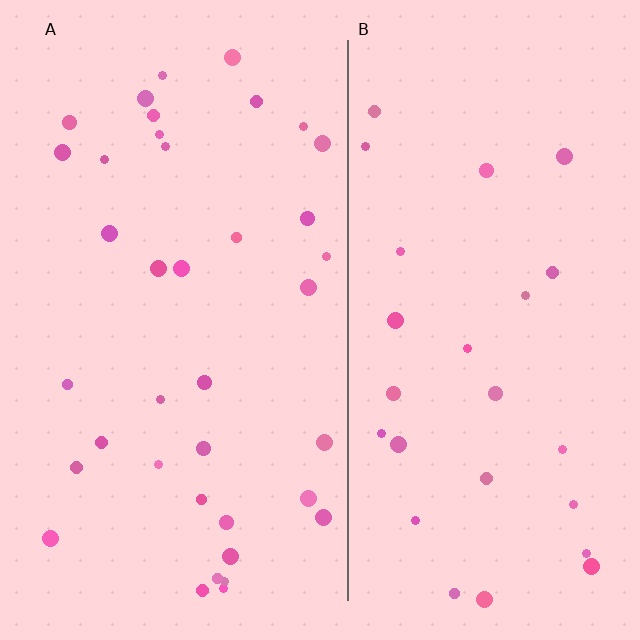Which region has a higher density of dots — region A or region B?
A (the left).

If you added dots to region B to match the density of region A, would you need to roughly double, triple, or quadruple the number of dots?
Approximately double.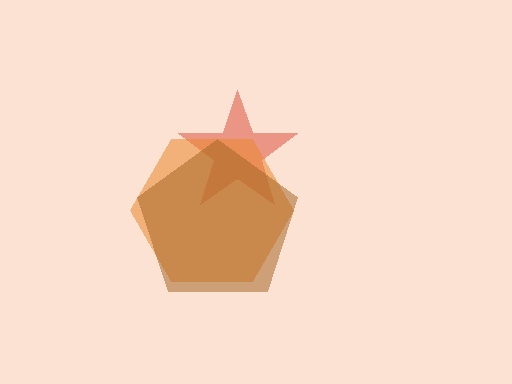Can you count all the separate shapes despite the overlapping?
Yes, there are 3 separate shapes.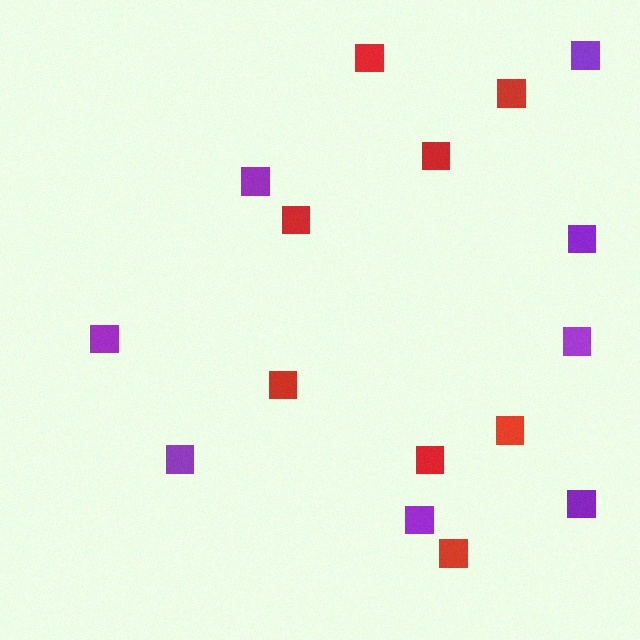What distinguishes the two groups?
There are 2 groups: one group of purple squares (8) and one group of red squares (8).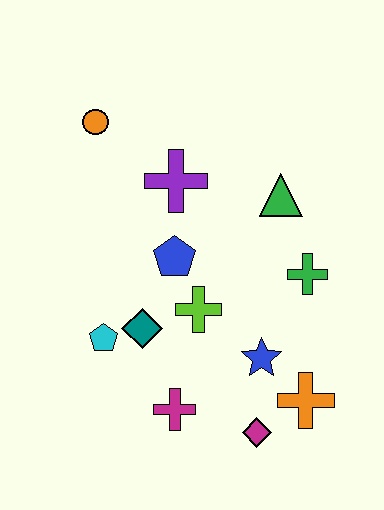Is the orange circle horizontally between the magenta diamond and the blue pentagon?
No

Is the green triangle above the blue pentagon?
Yes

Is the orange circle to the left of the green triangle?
Yes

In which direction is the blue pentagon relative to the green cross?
The blue pentagon is to the left of the green cross.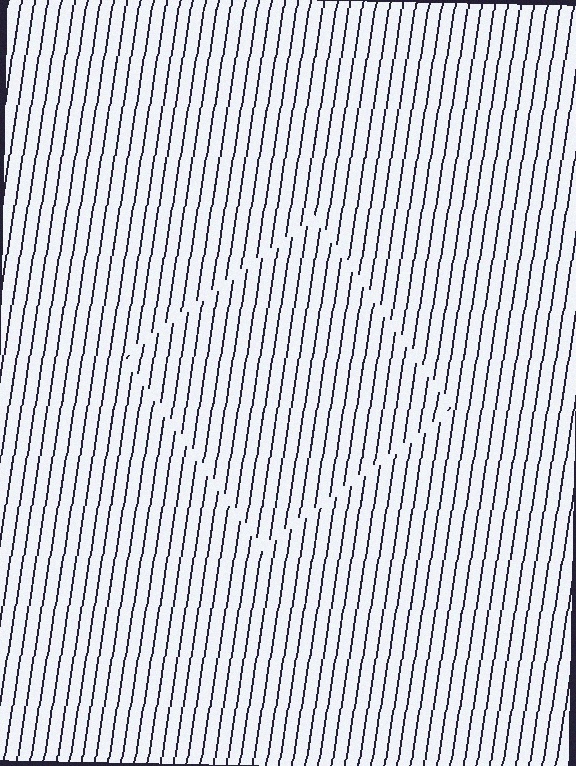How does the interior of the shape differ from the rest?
The interior of the shape contains the same grating, shifted by half a period — the contour is defined by the phase discontinuity where line-ends from the inner and outer gratings abut.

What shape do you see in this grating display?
An illusory square. The interior of the shape contains the same grating, shifted by half a period — the contour is defined by the phase discontinuity where line-ends from the inner and outer gratings abut.